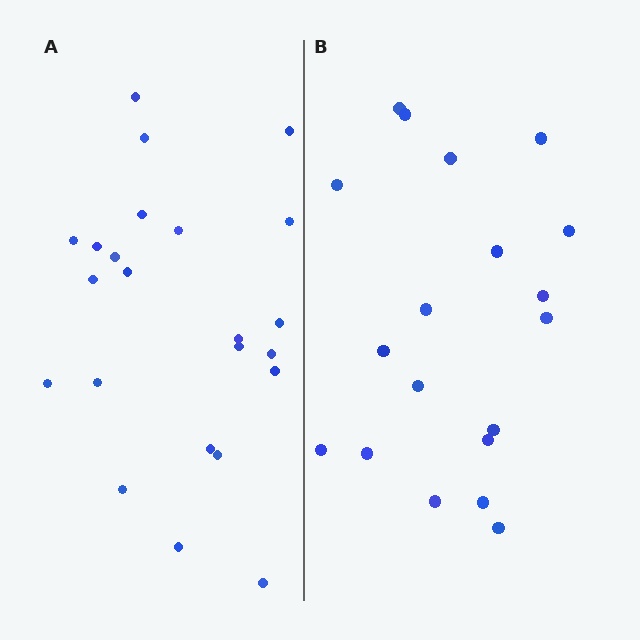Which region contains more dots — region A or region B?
Region A (the left region) has more dots.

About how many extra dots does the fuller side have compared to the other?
Region A has about 4 more dots than region B.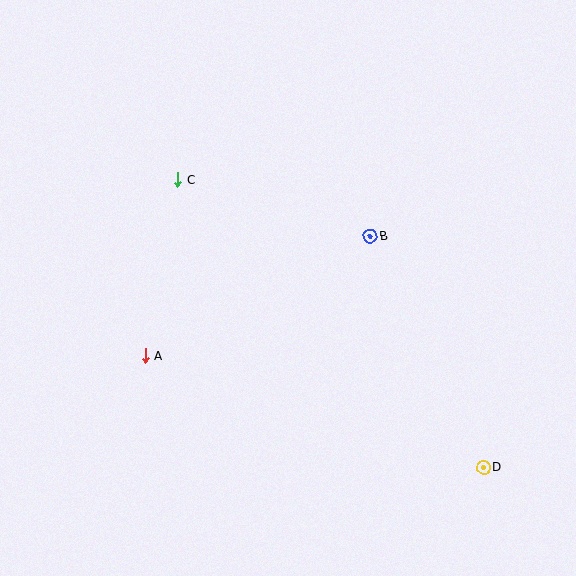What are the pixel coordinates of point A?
Point A is at (145, 356).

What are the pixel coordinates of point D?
Point D is at (484, 468).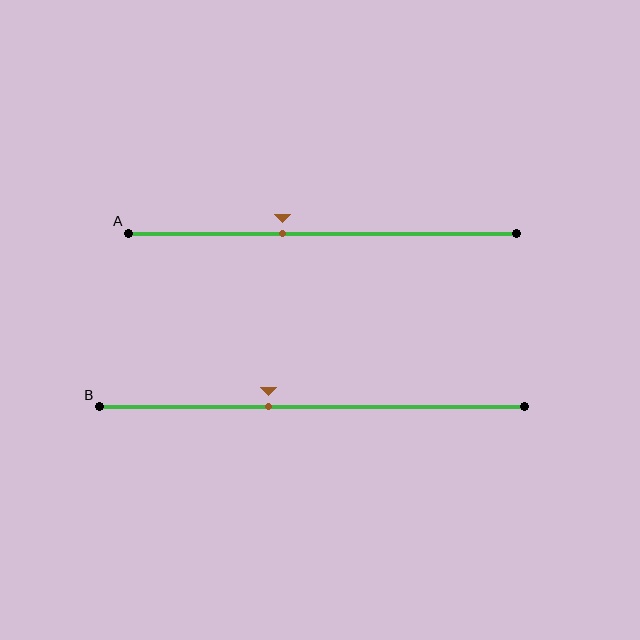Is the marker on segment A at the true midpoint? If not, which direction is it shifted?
No, the marker on segment A is shifted to the left by about 10% of the segment length.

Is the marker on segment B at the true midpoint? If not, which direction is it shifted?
No, the marker on segment B is shifted to the left by about 10% of the segment length.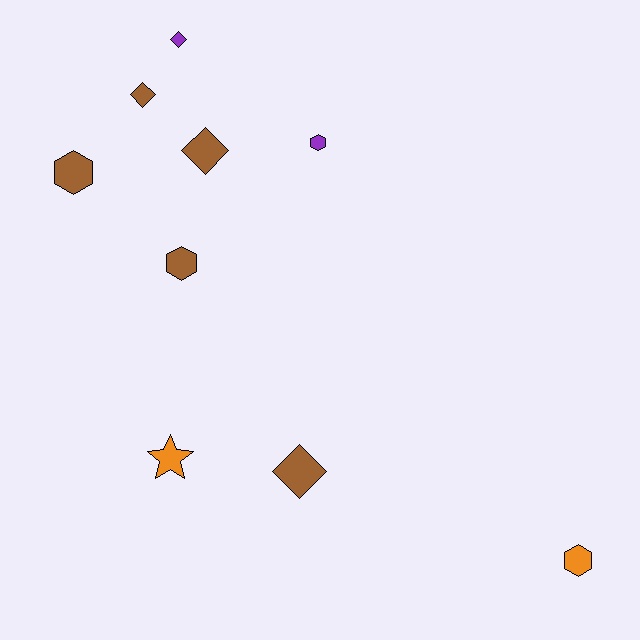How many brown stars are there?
There are no brown stars.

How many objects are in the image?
There are 9 objects.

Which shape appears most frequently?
Diamond, with 4 objects.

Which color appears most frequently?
Brown, with 5 objects.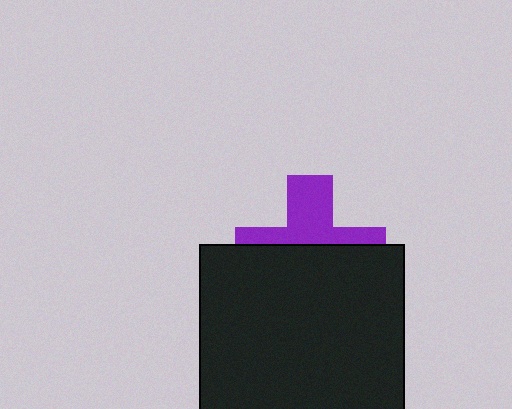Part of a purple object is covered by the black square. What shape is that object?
It is a cross.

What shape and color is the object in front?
The object in front is a black square.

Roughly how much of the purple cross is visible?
A small part of it is visible (roughly 41%).